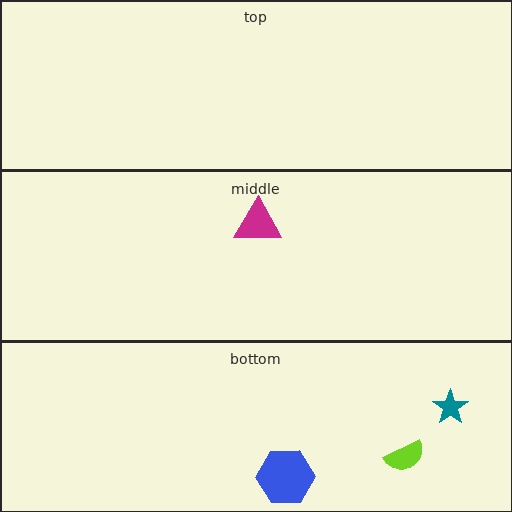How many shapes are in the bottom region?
3.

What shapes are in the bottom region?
The blue hexagon, the lime semicircle, the teal star.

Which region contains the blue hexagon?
The bottom region.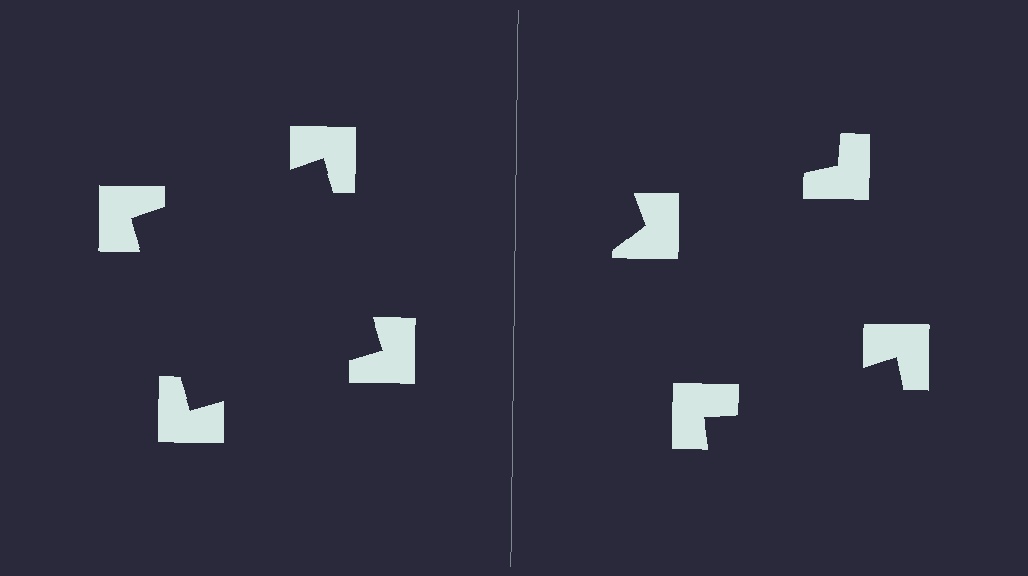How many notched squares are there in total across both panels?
8 — 4 on each side.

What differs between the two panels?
The notched squares are positioned identically on both sides; only the wedge orientations differ. On the left they align to a square; on the right they are misaligned.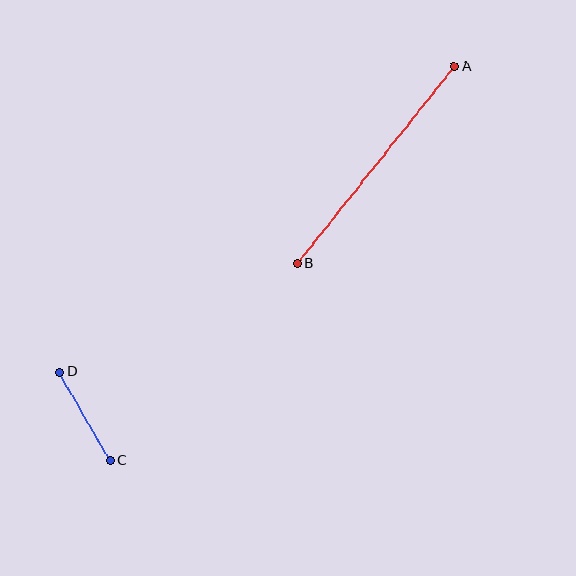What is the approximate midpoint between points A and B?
The midpoint is at approximately (376, 165) pixels.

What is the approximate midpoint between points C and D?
The midpoint is at approximately (85, 416) pixels.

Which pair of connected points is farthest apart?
Points A and B are farthest apart.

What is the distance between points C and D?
The distance is approximately 102 pixels.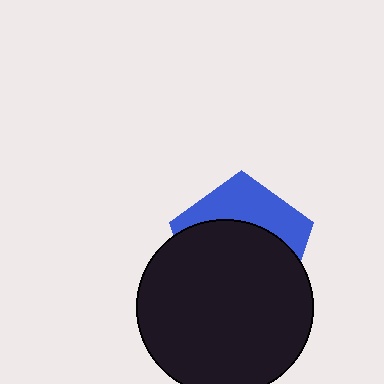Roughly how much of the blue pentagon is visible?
A small part of it is visible (roughly 35%).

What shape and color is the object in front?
The object in front is a black circle.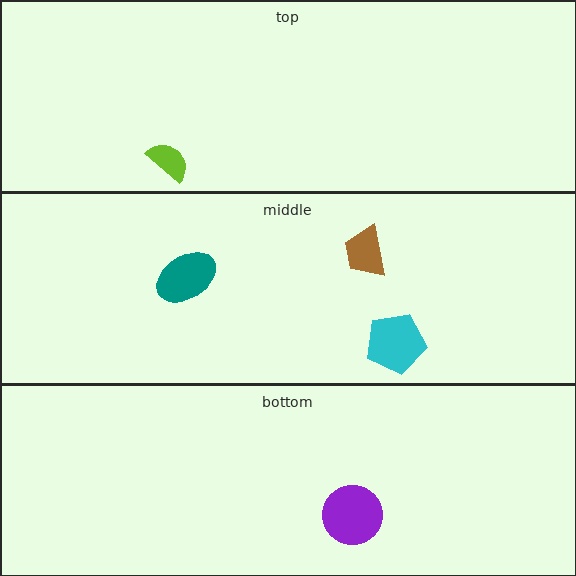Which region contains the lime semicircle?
The top region.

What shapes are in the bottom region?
The purple circle.